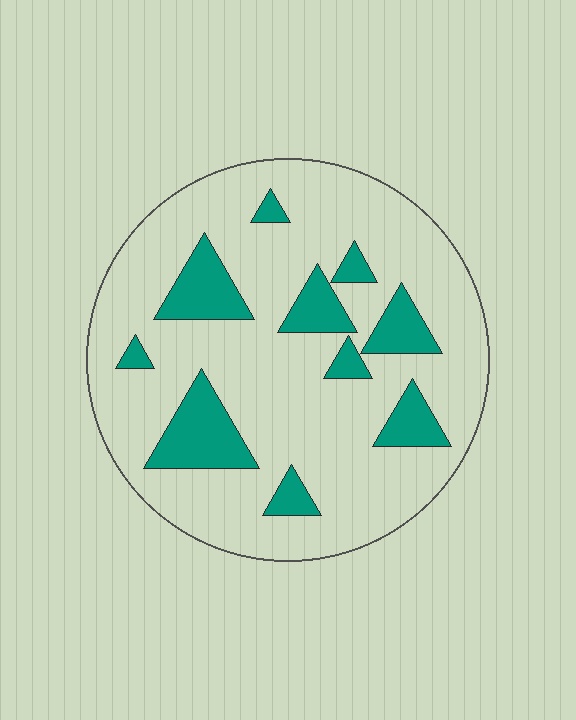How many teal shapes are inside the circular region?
10.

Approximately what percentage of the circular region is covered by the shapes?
Approximately 20%.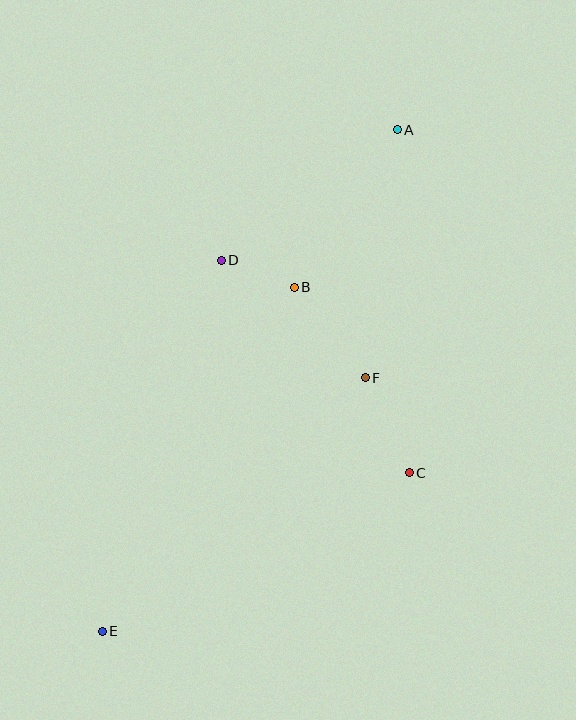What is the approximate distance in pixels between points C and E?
The distance between C and E is approximately 345 pixels.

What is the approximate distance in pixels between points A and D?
The distance between A and D is approximately 219 pixels.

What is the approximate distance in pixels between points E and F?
The distance between E and F is approximately 365 pixels.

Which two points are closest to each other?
Points B and D are closest to each other.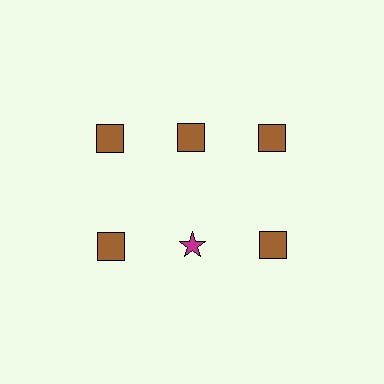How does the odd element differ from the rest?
It differs in both color (magenta instead of brown) and shape (star instead of square).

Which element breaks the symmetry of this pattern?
The magenta star in the second row, second from left column breaks the symmetry. All other shapes are brown squares.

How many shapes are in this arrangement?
There are 6 shapes arranged in a grid pattern.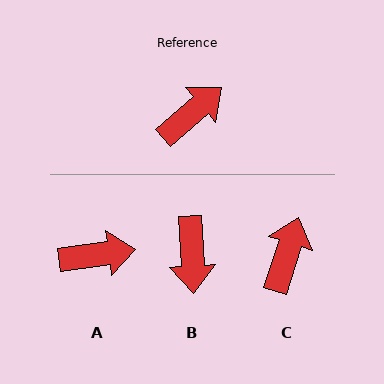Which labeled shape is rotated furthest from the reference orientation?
B, about 128 degrees away.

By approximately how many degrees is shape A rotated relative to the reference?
Approximately 34 degrees clockwise.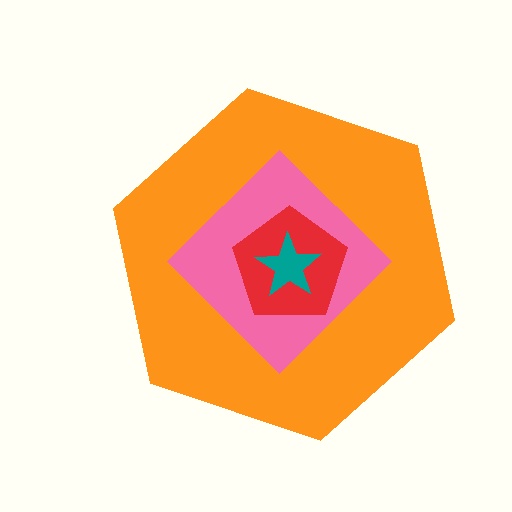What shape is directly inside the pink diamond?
The red pentagon.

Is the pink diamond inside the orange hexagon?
Yes.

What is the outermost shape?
The orange hexagon.